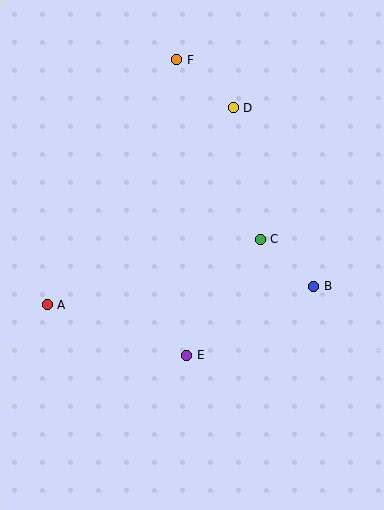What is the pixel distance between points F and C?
The distance between F and C is 198 pixels.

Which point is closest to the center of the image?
Point C at (260, 239) is closest to the center.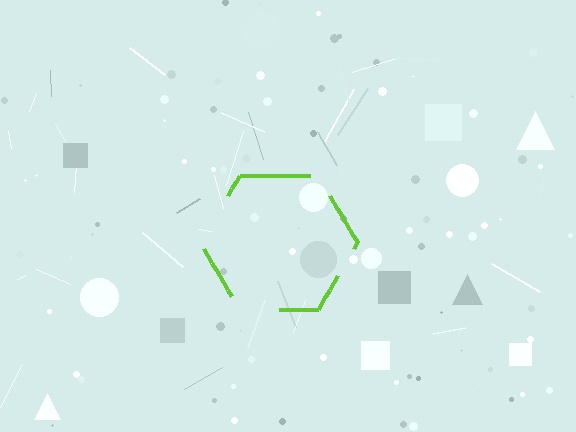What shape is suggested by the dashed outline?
The dashed outline suggests a hexagon.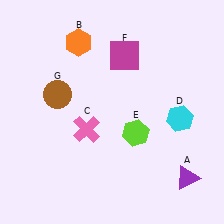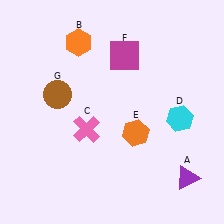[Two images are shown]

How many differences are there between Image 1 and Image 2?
There is 1 difference between the two images.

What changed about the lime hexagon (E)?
In Image 1, E is lime. In Image 2, it changed to orange.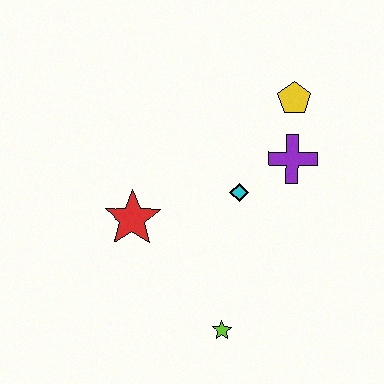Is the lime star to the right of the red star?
Yes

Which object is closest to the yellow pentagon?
The purple cross is closest to the yellow pentagon.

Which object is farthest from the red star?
The yellow pentagon is farthest from the red star.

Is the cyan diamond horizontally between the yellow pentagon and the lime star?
Yes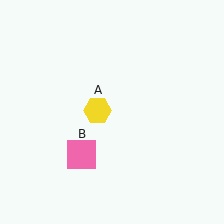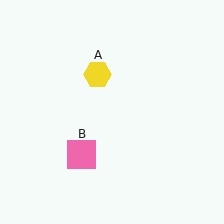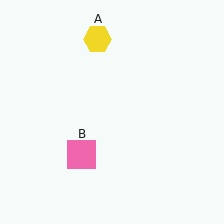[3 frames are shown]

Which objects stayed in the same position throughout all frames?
Pink square (object B) remained stationary.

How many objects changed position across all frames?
1 object changed position: yellow hexagon (object A).